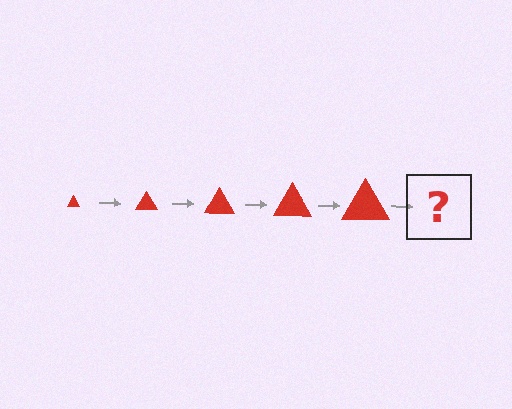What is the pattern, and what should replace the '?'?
The pattern is that the triangle gets progressively larger each step. The '?' should be a red triangle, larger than the previous one.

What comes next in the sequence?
The next element should be a red triangle, larger than the previous one.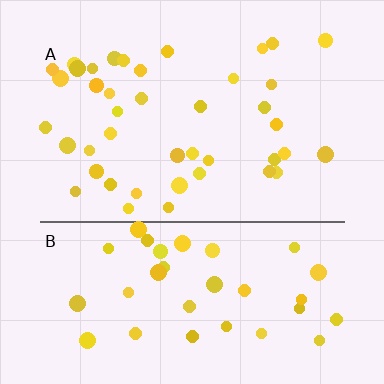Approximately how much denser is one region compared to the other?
Approximately 1.1× — region A over region B.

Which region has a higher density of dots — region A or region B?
A (the top).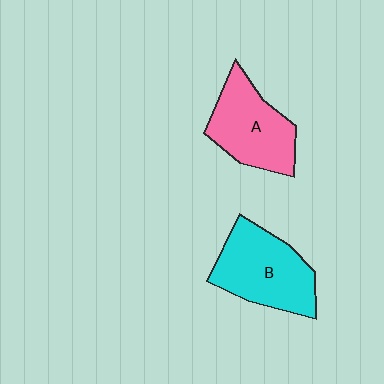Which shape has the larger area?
Shape B (cyan).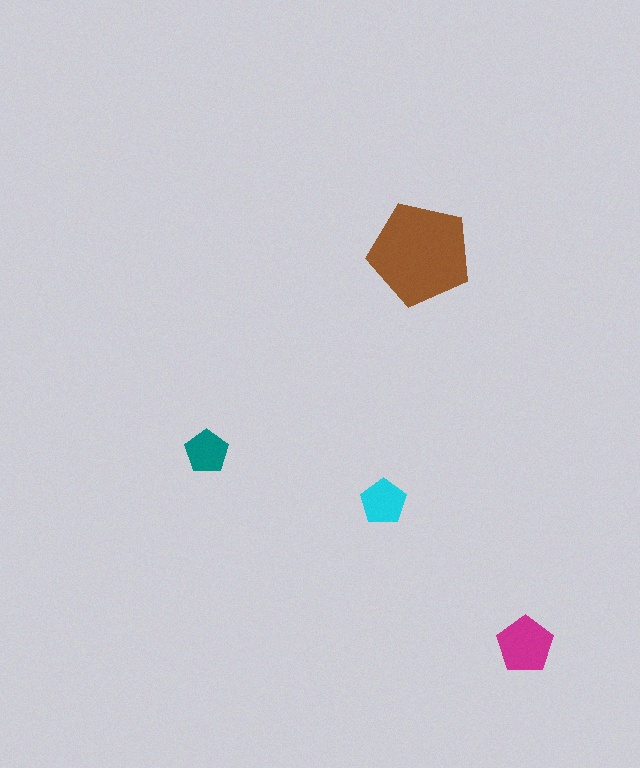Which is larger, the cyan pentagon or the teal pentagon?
The cyan one.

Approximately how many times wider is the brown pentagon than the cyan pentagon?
About 2.5 times wider.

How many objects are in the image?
There are 4 objects in the image.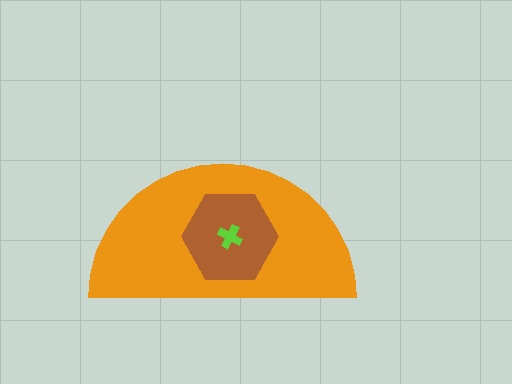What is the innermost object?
The lime cross.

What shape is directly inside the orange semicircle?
The brown hexagon.